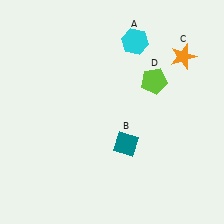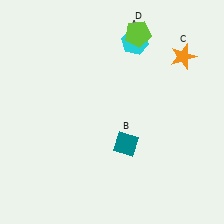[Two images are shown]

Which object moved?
The lime pentagon (D) moved up.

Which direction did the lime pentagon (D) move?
The lime pentagon (D) moved up.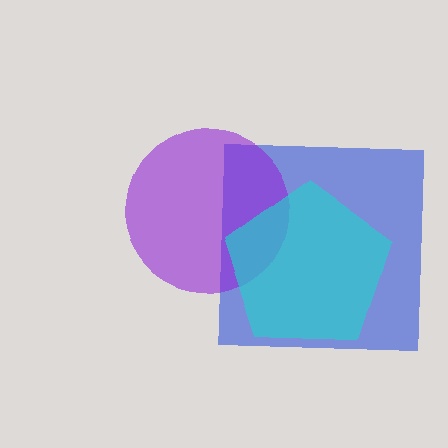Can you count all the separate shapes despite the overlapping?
Yes, there are 3 separate shapes.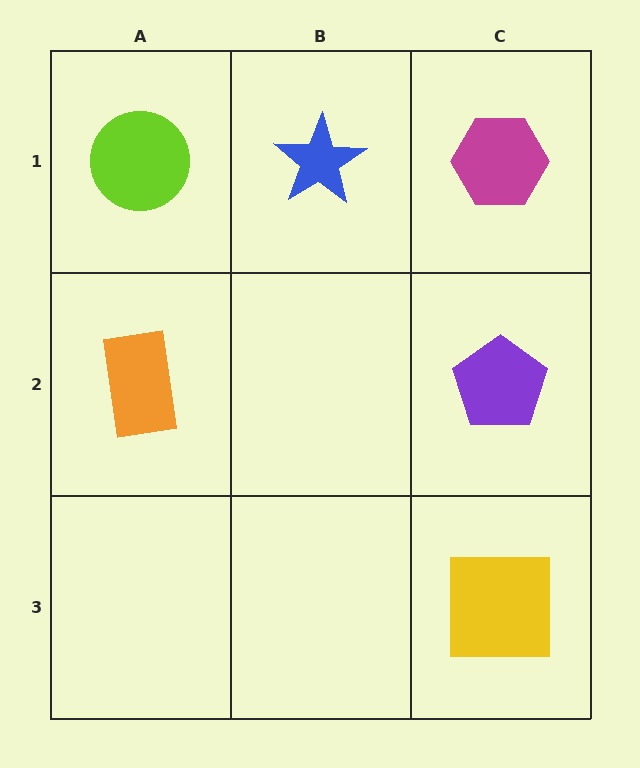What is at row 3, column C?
A yellow square.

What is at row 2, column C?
A purple pentagon.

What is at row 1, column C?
A magenta hexagon.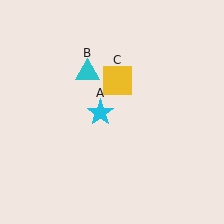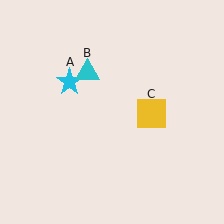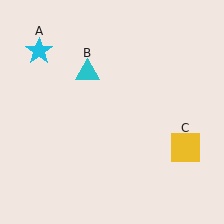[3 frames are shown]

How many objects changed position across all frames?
2 objects changed position: cyan star (object A), yellow square (object C).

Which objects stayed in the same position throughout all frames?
Cyan triangle (object B) remained stationary.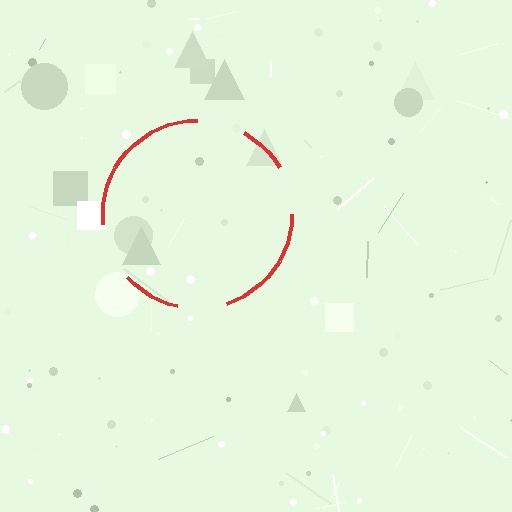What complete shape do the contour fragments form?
The contour fragments form a circle.